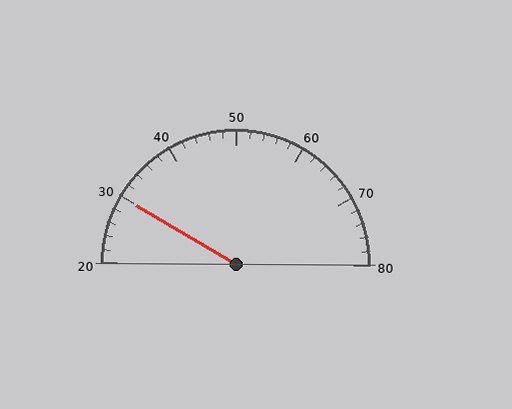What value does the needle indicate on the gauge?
The needle indicates approximately 30.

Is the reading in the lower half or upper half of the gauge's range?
The reading is in the lower half of the range (20 to 80).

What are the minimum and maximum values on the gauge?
The gauge ranges from 20 to 80.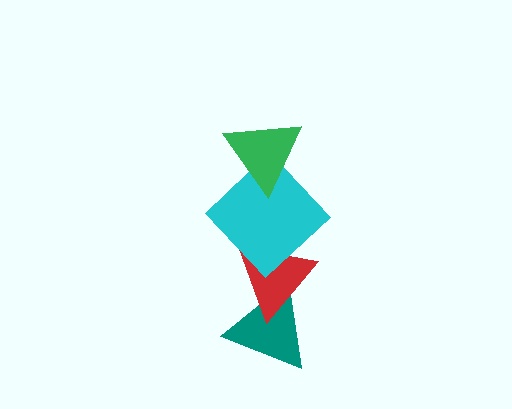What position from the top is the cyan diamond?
The cyan diamond is 2nd from the top.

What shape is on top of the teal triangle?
The red triangle is on top of the teal triangle.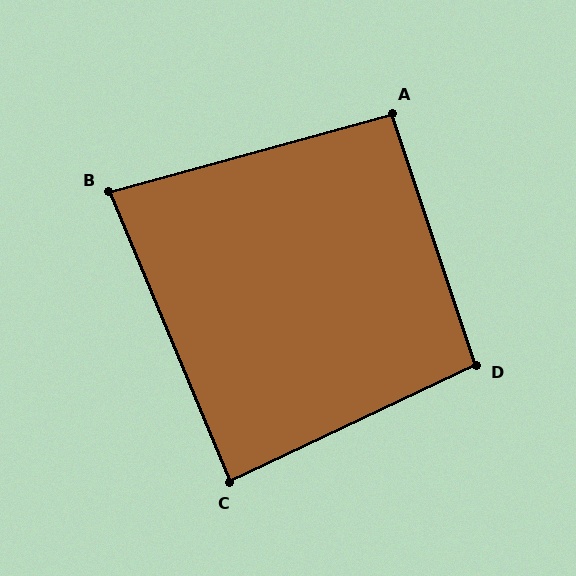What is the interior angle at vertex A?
Approximately 93 degrees (approximately right).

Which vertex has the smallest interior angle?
B, at approximately 83 degrees.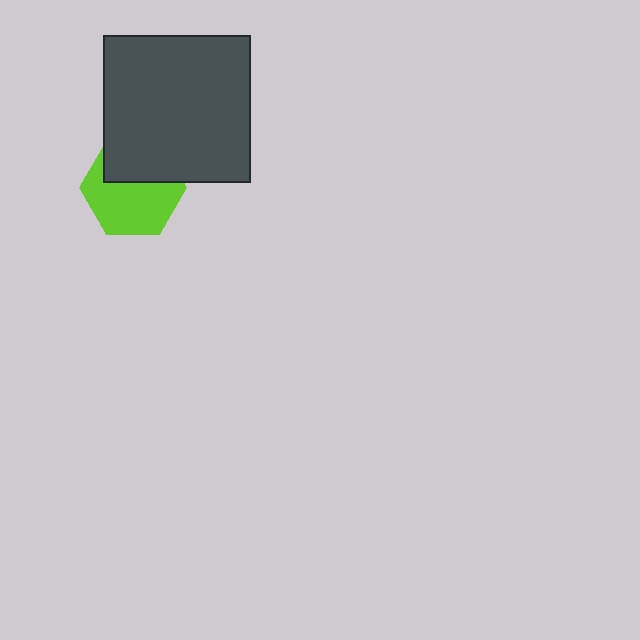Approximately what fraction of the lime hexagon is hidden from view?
Roughly 38% of the lime hexagon is hidden behind the dark gray square.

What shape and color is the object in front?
The object in front is a dark gray square.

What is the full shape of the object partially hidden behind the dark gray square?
The partially hidden object is a lime hexagon.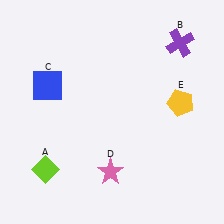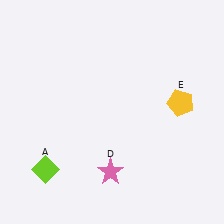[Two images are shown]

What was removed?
The purple cross (B), the blue square (C) were removed in Image 2.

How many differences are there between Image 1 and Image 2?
There are 2 differences between the two images.